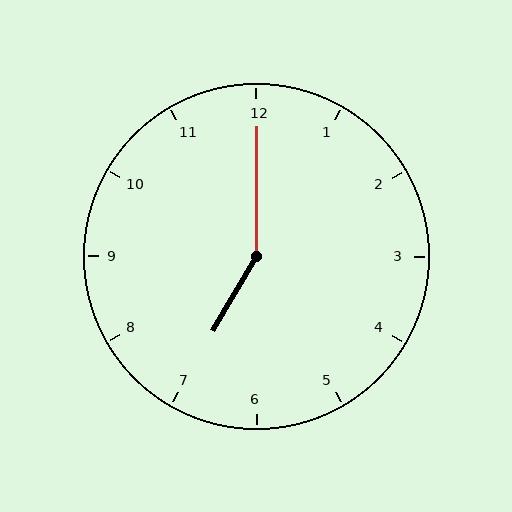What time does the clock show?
7:00.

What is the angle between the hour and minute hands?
Approximately 150 degrees.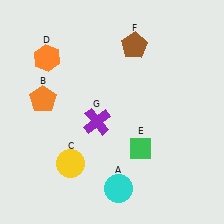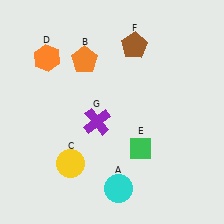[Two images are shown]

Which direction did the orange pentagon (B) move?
The orange pentagon (B) moved right.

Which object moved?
The orange pentagon (B) moved right.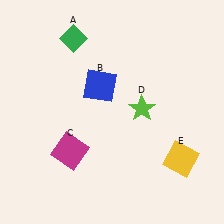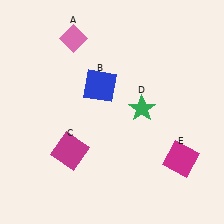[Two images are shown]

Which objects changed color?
A changed from green to pink. D changed from lime to green. E changed from yellow to magenta.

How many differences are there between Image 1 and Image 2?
There are 3 differences between the two images.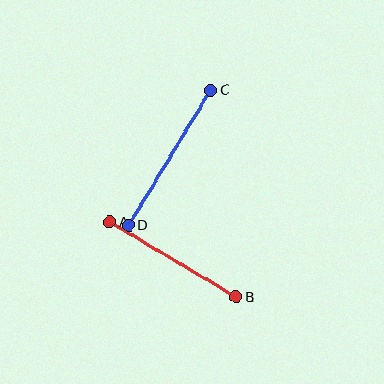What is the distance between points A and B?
The distance is approximately 147 pixels.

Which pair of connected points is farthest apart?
Points C and D are farthest apart.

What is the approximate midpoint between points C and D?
The midpoint is at approximately (169, 158) pixels.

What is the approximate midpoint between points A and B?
The midpoint is at approximately (173, 260) pixels.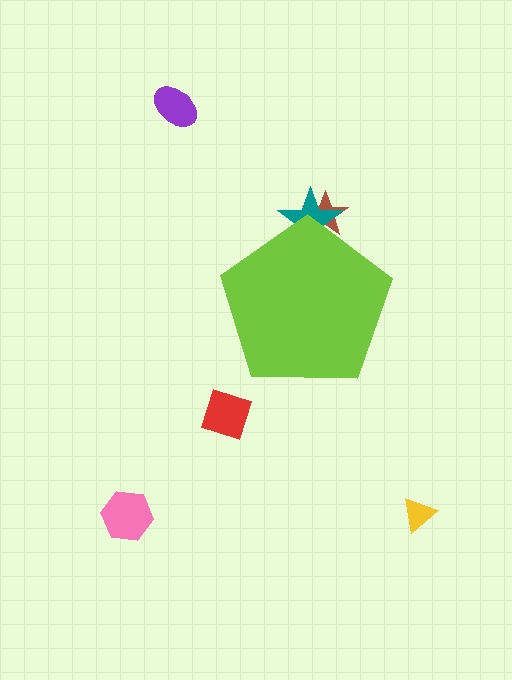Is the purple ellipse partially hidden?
No, the purple ellipse is fully visible.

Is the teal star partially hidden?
Yes, the teal star is partially hidden behind the lime pentagon.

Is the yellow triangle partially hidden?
No, the yellow triangle is fully visible.